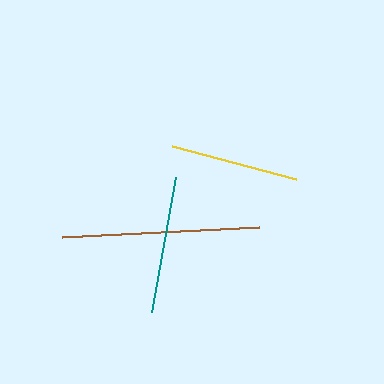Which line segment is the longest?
The brown line is the longest at approximately 197 pixels.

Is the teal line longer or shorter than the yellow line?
The teal line is longer than the yellow line.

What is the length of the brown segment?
The brown segment is approximately 197 pixels long.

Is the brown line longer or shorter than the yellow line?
The brown line is longer than the yellow line.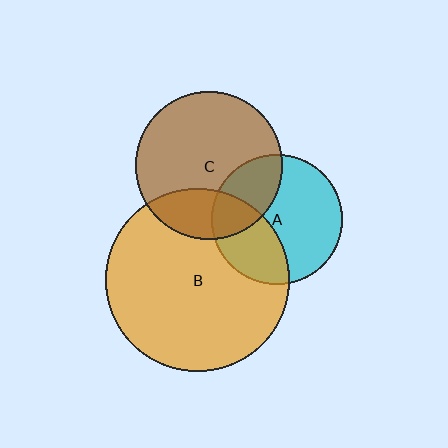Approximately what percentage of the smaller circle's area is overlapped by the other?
Approximately 25%.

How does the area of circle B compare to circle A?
Approximately 2.0 times.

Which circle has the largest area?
Circle B (orange).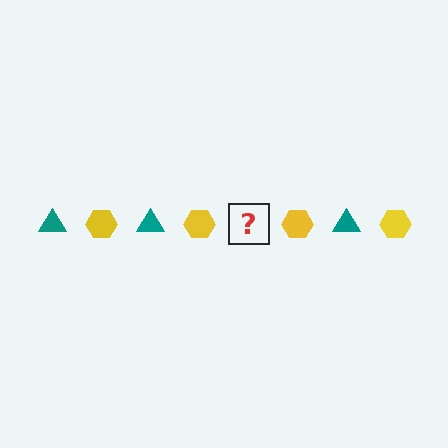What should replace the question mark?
The question mark should be replaced with a teal triangle.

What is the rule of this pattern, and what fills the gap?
The rule is that the pattern alternates between teal triangle and yellow hexagon. The gap should be filled with a teal triangle.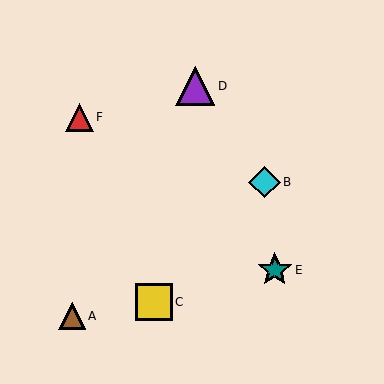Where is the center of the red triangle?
The center of the red triangle is at (79, 118).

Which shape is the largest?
The purple triangle (labeled D) is the largest.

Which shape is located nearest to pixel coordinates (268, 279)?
The teal star (labeled E) at (275, 270) is nearest to that location.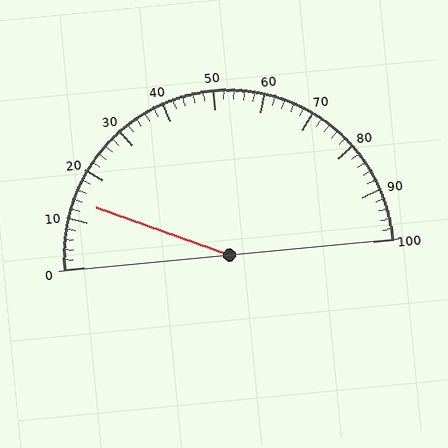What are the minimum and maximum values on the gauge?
The gauge ranges from 0 to 100.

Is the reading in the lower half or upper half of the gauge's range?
The reading is in the lower half of the range (0 to 100).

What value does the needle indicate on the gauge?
The needle indicates approximately 14.